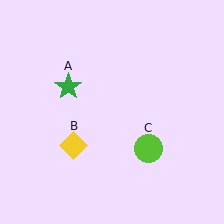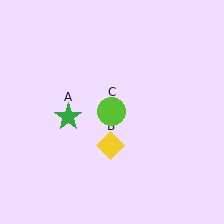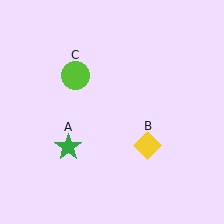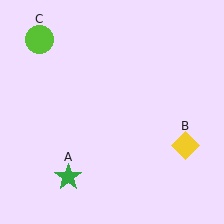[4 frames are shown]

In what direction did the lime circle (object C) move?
The lime circle (object C) moved up and to the left.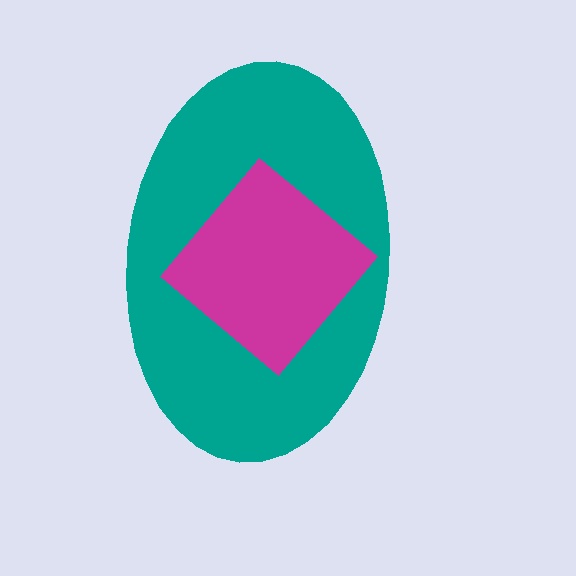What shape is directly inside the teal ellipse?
The magenta diamond.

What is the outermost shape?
The teal ellipse.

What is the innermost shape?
The magenta diamond.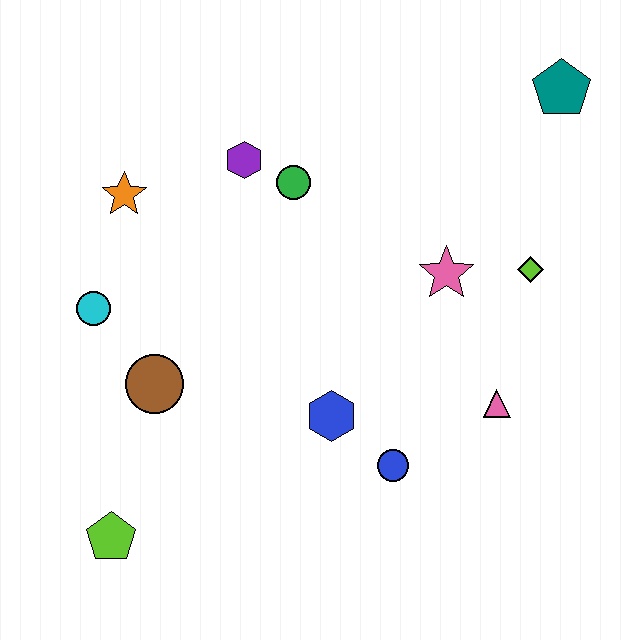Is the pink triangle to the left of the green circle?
No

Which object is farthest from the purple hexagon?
The lime pentagon is farthest from the purple hexagon.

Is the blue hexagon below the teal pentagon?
Yes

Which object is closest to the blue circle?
The blue hexagon is closest to the blue circle.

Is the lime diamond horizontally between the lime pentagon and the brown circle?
No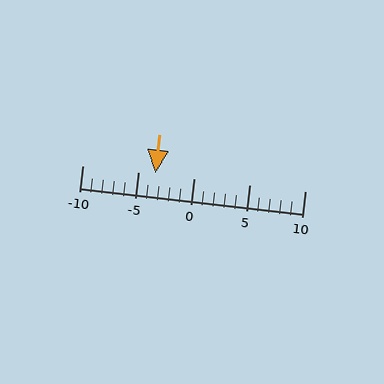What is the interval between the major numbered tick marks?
The major tick marks are spaced 5 units apart.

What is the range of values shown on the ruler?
The ruler shows values from -10 to 10.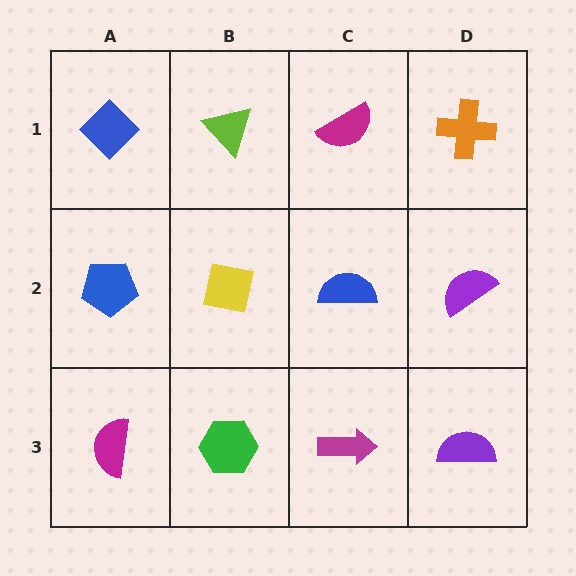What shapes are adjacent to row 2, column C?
A magenta semicircle (row 1, column C), a magenta arrow (row 3, column C), a yellow square (row 2, column B), a purple semicircle (row 2, column D).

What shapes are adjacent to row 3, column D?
A purple semicircle (row 2, column D), a magenta arrow (row 3, column C).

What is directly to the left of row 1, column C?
A lime triangle.